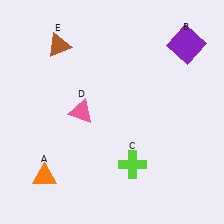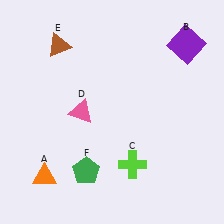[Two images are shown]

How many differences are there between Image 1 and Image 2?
There is 1 difference between the two images.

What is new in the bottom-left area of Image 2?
A green pentagon (F) was added in the bottom-left area of Image 2.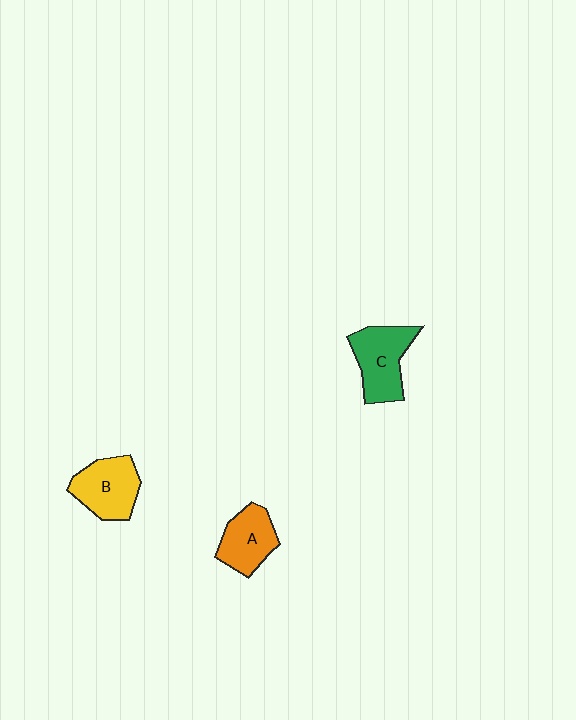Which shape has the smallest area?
Shape A (orange).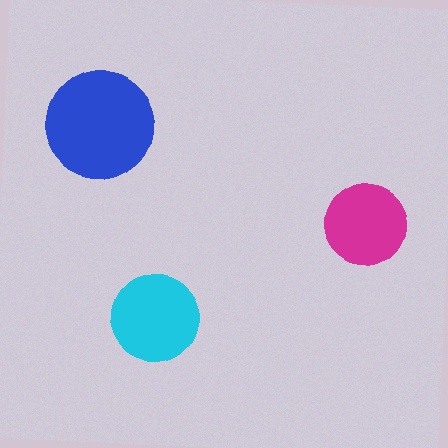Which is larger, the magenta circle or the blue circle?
The blue one.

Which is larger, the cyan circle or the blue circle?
The blue one.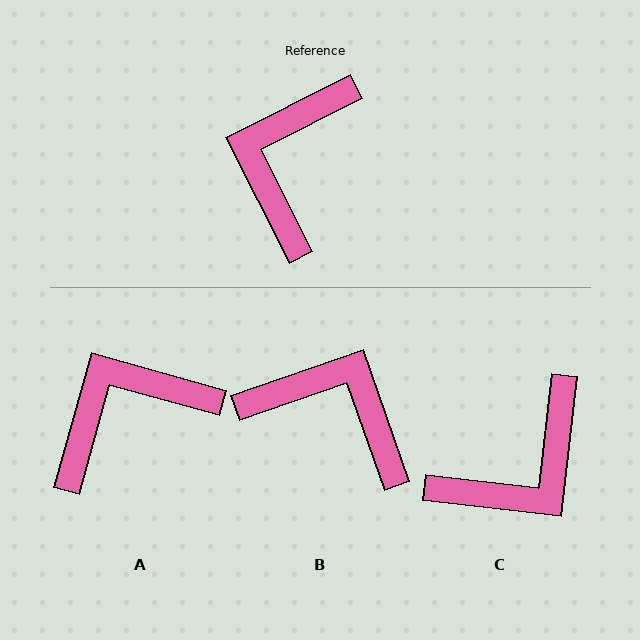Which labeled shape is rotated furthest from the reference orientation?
C, about 147 degrees away.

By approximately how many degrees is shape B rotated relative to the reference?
Approximately 98 degrees clockwise.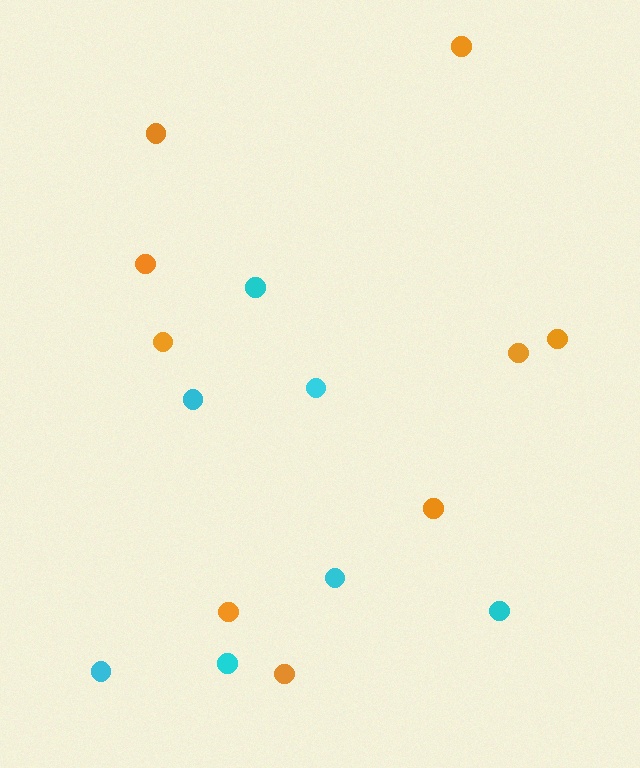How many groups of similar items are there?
There are 2 groups: one group of orange circles (9) and one group of cyan circles (7).